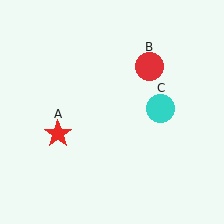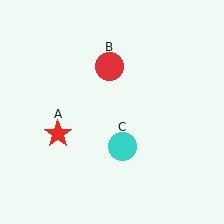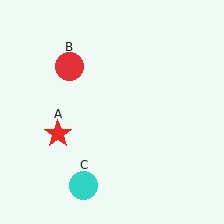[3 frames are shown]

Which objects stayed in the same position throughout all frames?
Red star (object A) remained stationary.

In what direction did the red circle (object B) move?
The red circle (object B) moved left.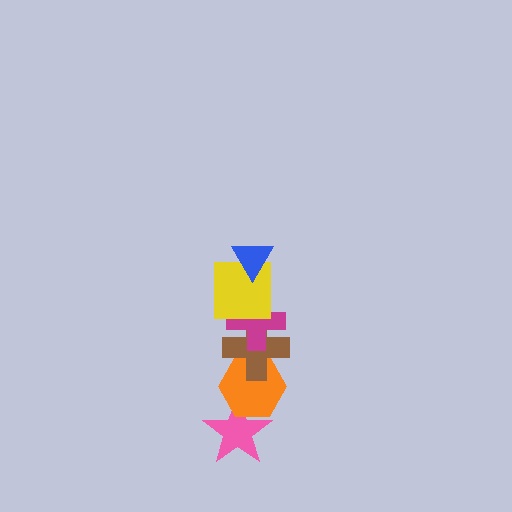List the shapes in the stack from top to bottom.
From top to bottom: the blue triangle, the yellow square, the magenta cross, the brown cross, the orange hexagon, the pink star.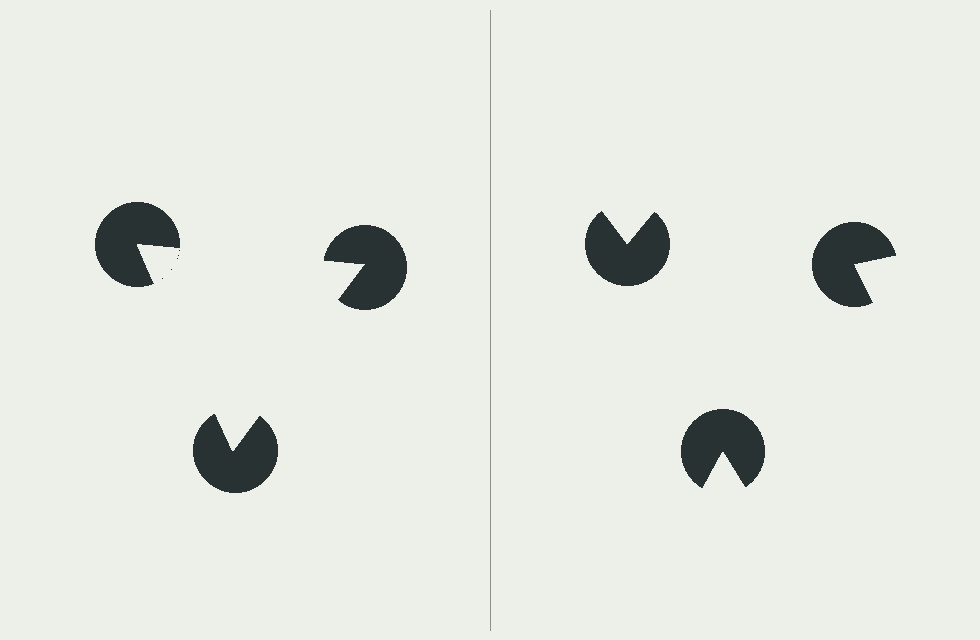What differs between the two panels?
The pac-man discs are positioned identically on both sides; only the wedge orientations differ. On the left they align to a triangle; on the right they are misaligned.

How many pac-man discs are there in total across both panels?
6 — 3 on each side.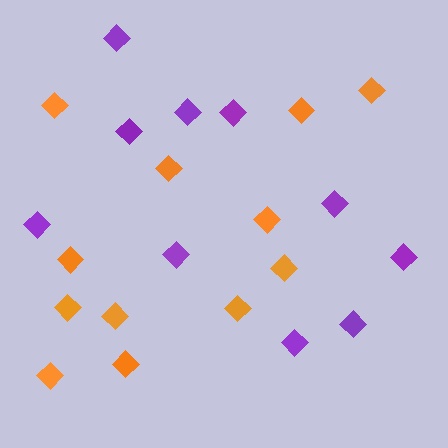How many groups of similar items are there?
There are 2 groups: one group of purple diamonds (10) and one group of orange diamonds (12).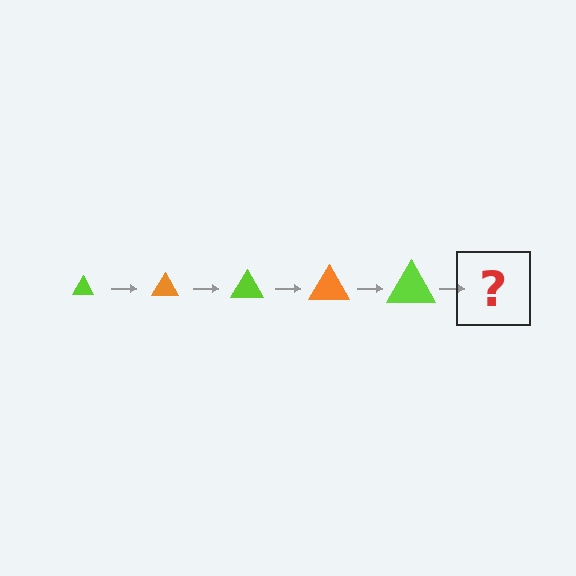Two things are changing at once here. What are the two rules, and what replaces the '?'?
The two rules are that the triangle grows larger each step and the color cycles through lime and orange. The '?' should be an orange triangle, larger than the previous one.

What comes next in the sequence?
The next element should be an orange triangle, larger than the previous one.